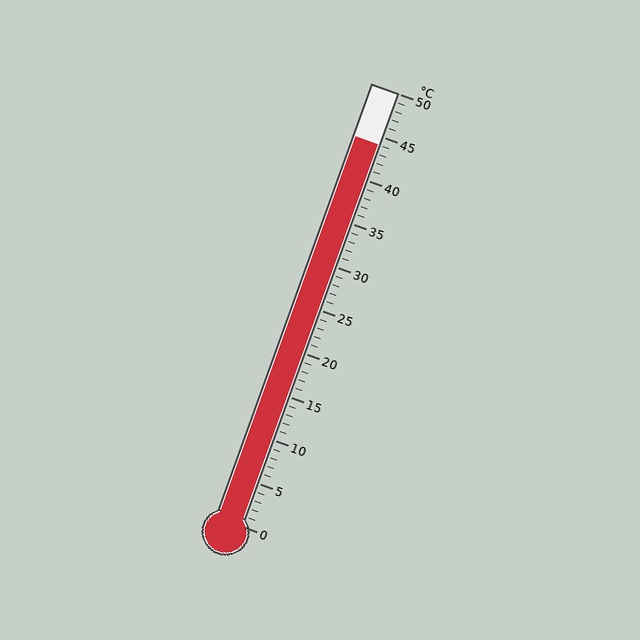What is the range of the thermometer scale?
The thermometer scale ranges from 0°C to 50°C.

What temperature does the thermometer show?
The thermometer shows approximately 44°C.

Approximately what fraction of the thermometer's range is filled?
The thermometer is filled to approximately 90% of its range.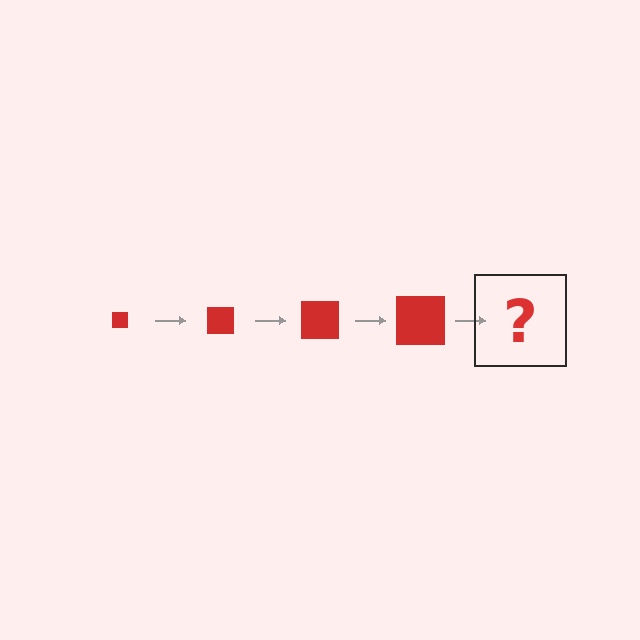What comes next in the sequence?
The next element should be a red square, larger than the previous one.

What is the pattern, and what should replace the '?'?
The pattern is that the square gets progressively larger each step. The '?' should be a red square, larger than the previous one.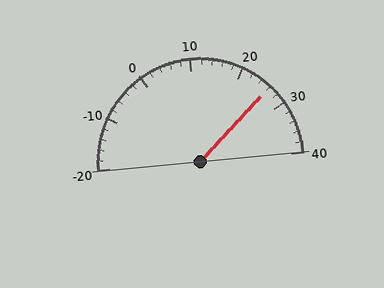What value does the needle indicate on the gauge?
The needle indicates approximately 26.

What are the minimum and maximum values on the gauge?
The gauge ranges from -20 to 40.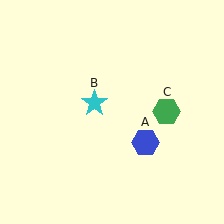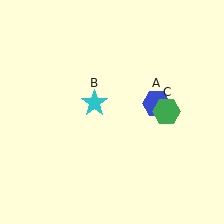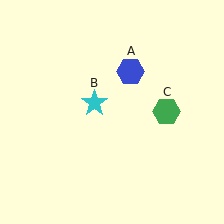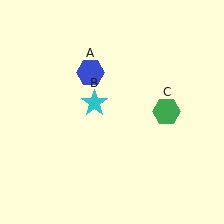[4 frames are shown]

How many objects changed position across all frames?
1 object changed position: blue hexagon (object A).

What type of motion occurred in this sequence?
The blue hexagon (object A) rotated counterclockwise around the center of the scene.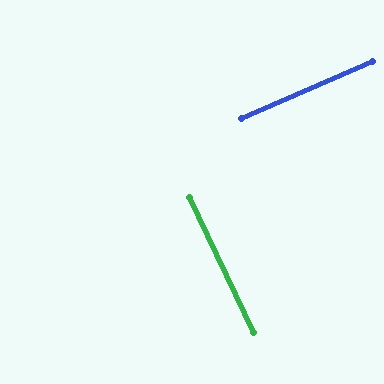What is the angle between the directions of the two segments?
Approximately 88 degrees.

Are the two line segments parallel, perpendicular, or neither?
Perpendicular — they meet at approximately 88°.